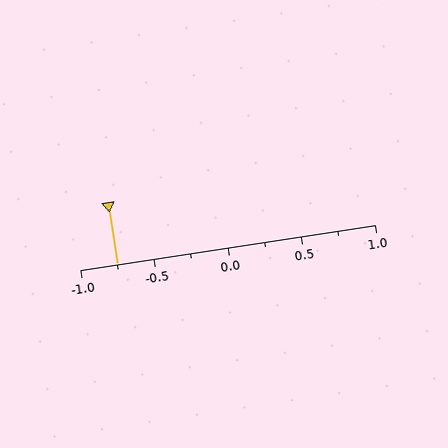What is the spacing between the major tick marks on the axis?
The major ticks are spaced 0.5 apart.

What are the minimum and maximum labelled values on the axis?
The axis runs from -1.0 to 1.0.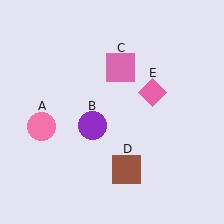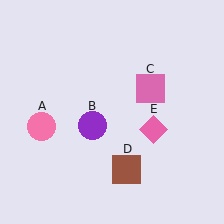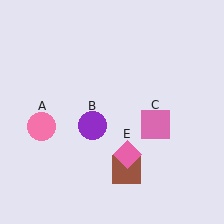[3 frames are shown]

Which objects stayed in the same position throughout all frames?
Pink circle (object A) and purple circle (object B) and brown square (object D) remained stationary.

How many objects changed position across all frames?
2 objects changed position: pink square (object C), pink diamond (object E).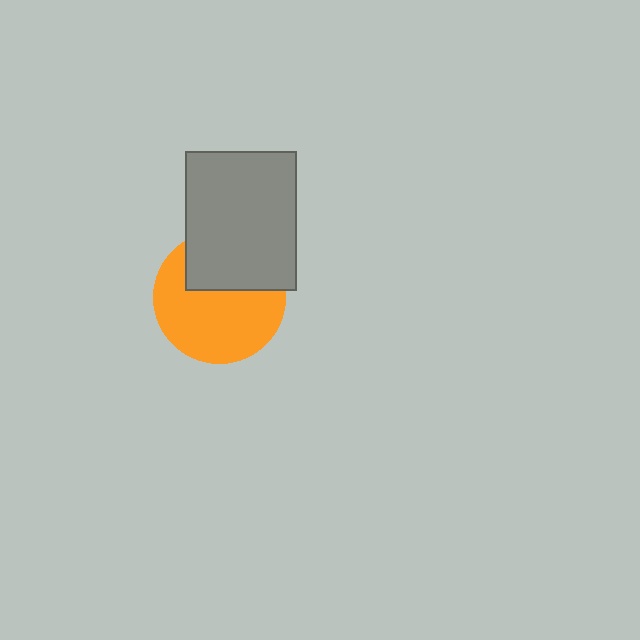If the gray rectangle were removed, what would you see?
You would see the complete orange circle.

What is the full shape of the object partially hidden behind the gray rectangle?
The partially hidden object is an orange circle.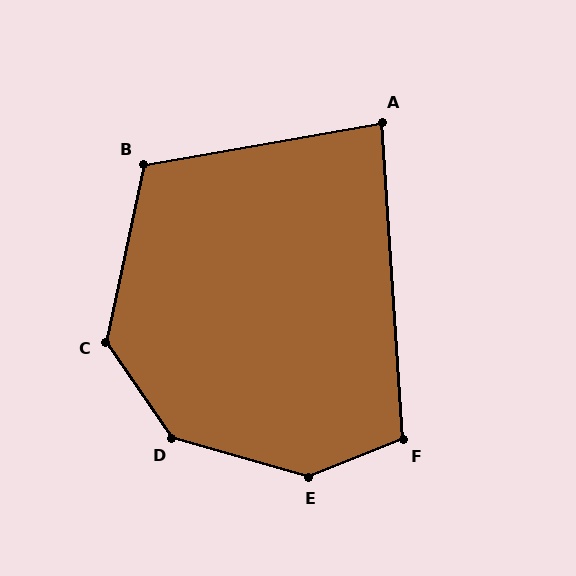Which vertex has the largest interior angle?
E, at approximately 143 degrees.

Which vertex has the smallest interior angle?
A, at approximately 84 degrees.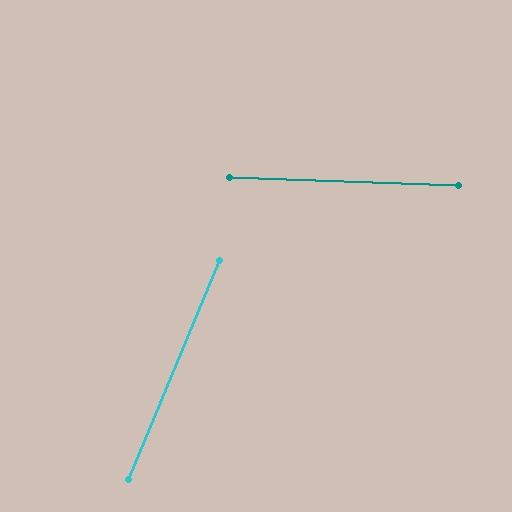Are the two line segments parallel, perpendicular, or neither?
Neither parallel nor perpendicular — they differ by about 70°.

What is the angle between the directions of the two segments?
Approximately 70 degrees.